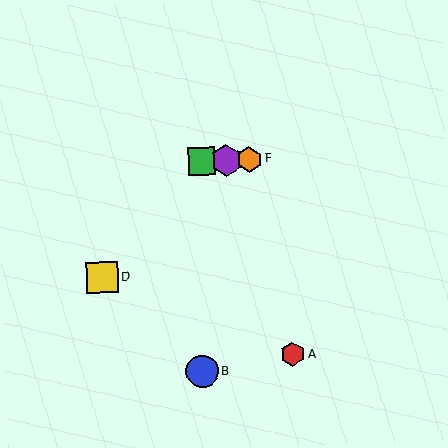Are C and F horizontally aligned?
Yes, both are at y≈161.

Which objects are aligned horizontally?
Objects C, E, F are aligned horizontally.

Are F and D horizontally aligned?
No, F is at y≈160 and D is at y≈277.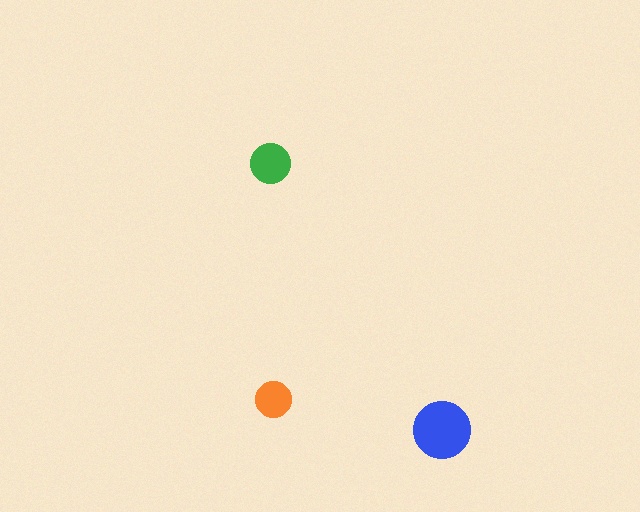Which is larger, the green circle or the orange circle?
The green one.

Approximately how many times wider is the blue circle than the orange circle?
About 1.5 times wider.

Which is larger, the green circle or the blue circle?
The blue one.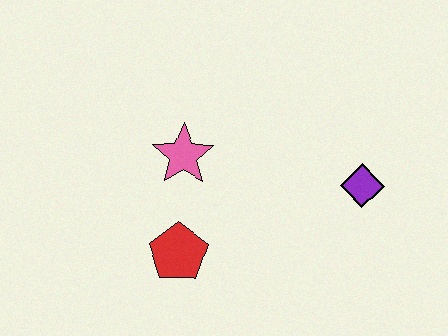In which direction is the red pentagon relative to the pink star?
The red pentagon is below the pink star.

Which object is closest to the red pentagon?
The pink star is closest to the red pentagon.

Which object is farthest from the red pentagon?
The purple diamond is farthest from the red pentagon.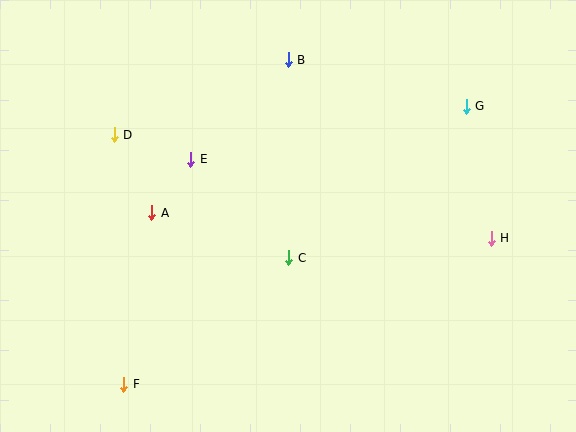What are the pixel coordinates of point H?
Point H is at (491, 238).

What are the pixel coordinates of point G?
Point G is at (466, 106).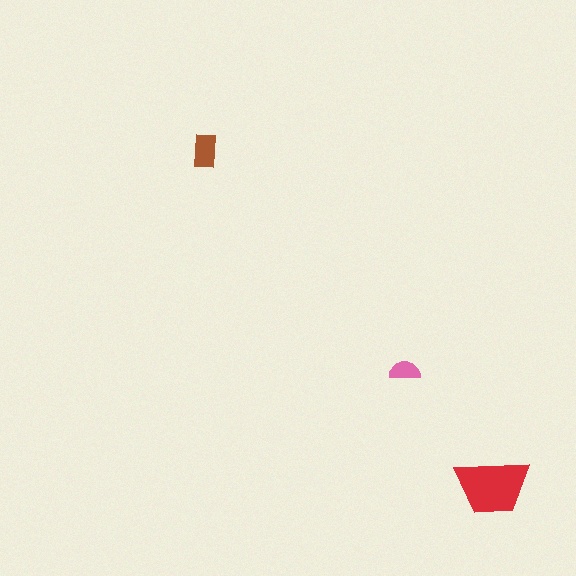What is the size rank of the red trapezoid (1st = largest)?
1st.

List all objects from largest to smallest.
The red trapezoid, the brown rectangle, the pink semicircle.